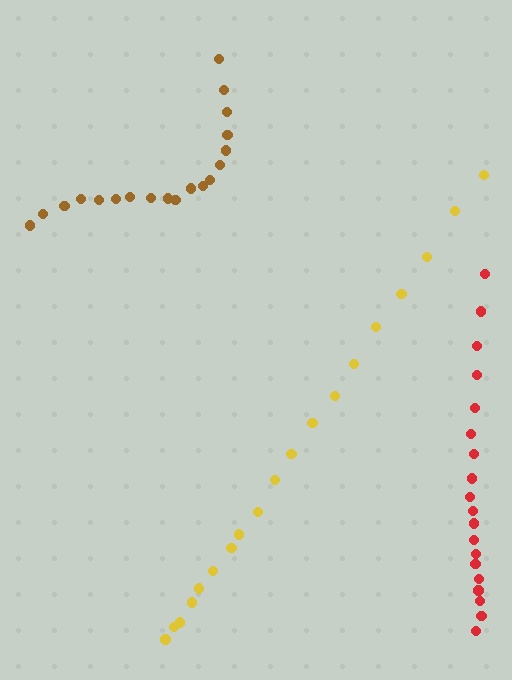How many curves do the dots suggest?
There are 3 distinct paths.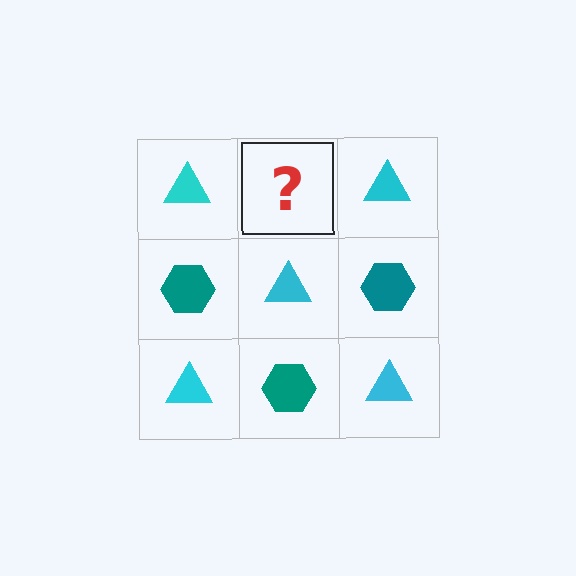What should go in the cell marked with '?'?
The missing cell should contain a teal hexagon.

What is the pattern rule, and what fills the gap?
The rule is that it alternates cyan triangle and teal hexagon in a checkerboard pattern. The gap should be filled with a teal hexagon.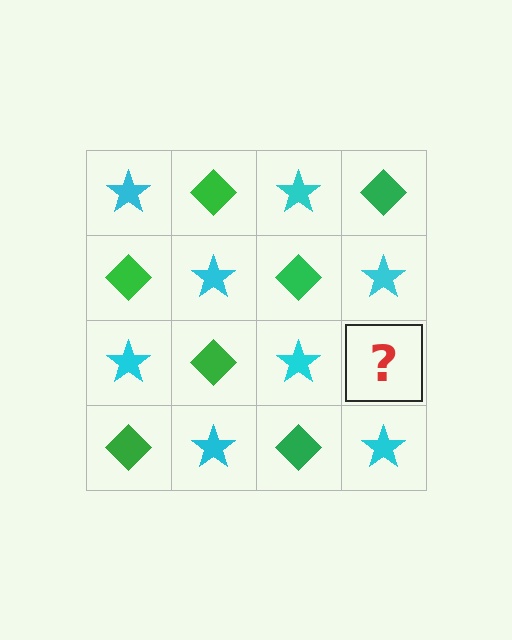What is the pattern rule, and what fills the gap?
The rule is that it alternates cyan star and green diamond in a checkerboard pattern. The gap should be filled with a green diamond.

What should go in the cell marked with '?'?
The missing cell should contain a green diamond.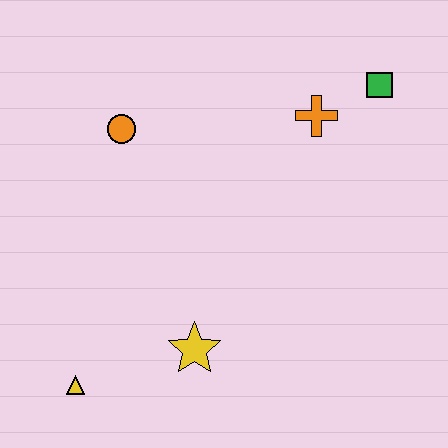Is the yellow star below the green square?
Yes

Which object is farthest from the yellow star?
The green square is farthest from the yellow star.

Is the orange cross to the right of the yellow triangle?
Yes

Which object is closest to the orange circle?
The orange cross is closest to the orange circle.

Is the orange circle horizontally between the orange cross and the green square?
No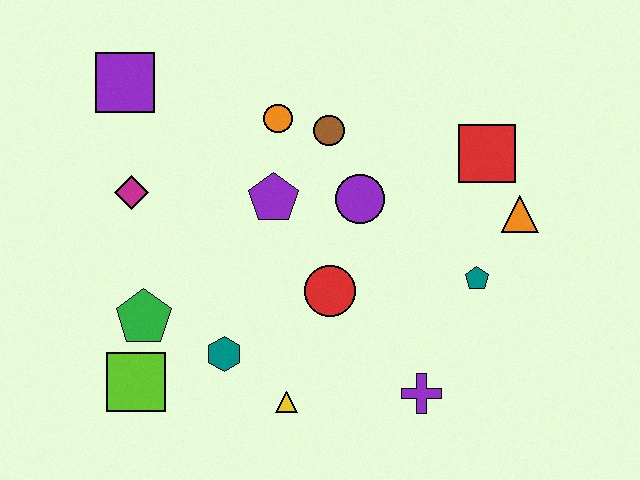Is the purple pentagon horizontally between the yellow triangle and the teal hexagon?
Yes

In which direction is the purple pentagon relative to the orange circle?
The purple pentagon is below the orange circle.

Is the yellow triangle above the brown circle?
No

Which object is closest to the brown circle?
The orange circle is closest to the brown circle.